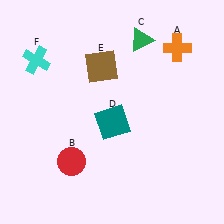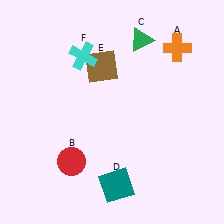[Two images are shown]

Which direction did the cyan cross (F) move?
The cyan cross (F) moved right.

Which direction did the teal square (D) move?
The teal square (D) moved down.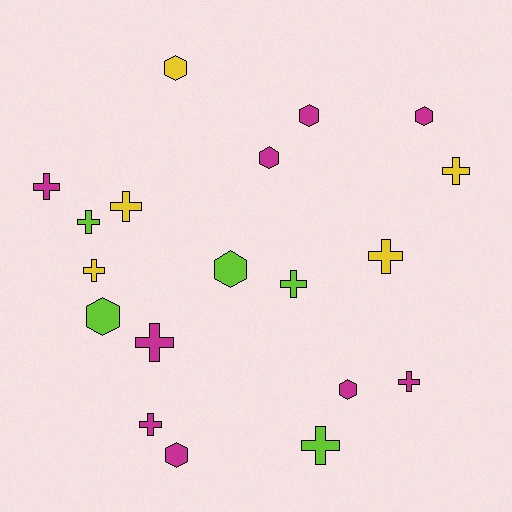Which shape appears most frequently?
Cross, with 11 objects.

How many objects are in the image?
There are 19 objects.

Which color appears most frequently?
Magenta, with 9 objects.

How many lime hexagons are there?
There are 2 lime hexagons.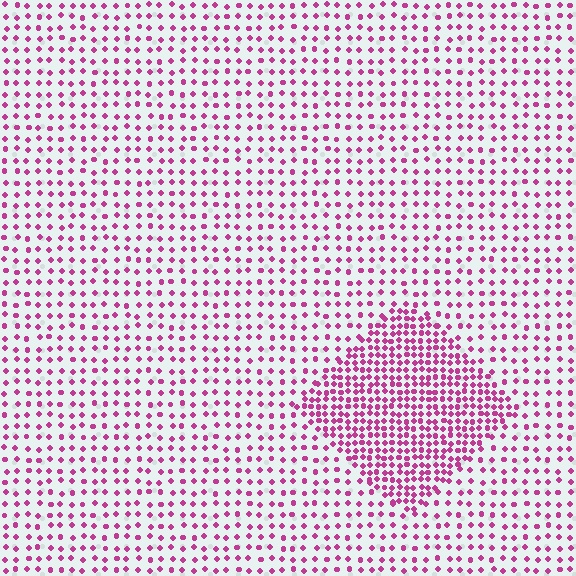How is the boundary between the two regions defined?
The boundary is defined by a change in element density (approximately 2.3x ratio). All elements are the same color, size, and shape.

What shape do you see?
I see a diamond.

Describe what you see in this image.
The image contains small magenta elements arranged at two different densities. A diamond-shaped region is visible where the elements are more densely packed than the surrounding area.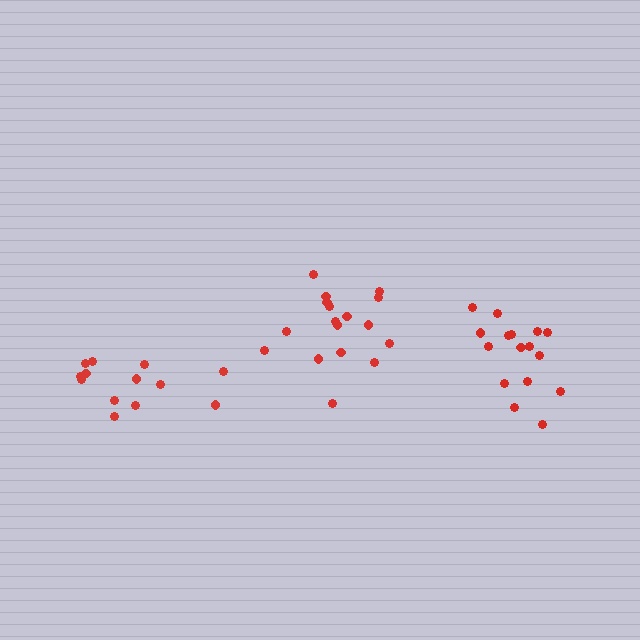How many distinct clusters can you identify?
There are 3 distinct clusters.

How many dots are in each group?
Group 1: 17 dots, Group 2: 16 dots, Group 3: 13 dots (46 total).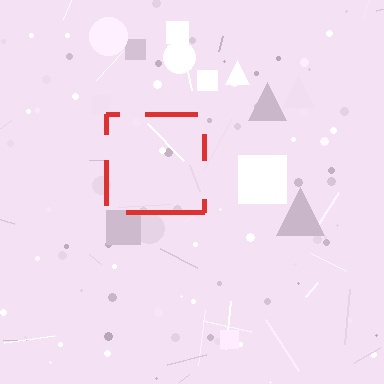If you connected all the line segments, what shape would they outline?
They would outline a square.